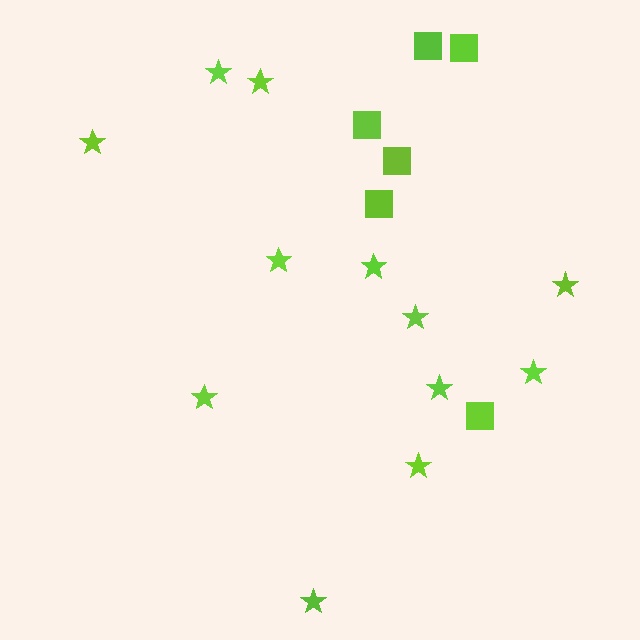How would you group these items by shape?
There are 2 groups: one group of stars (12) and one group of squares (6).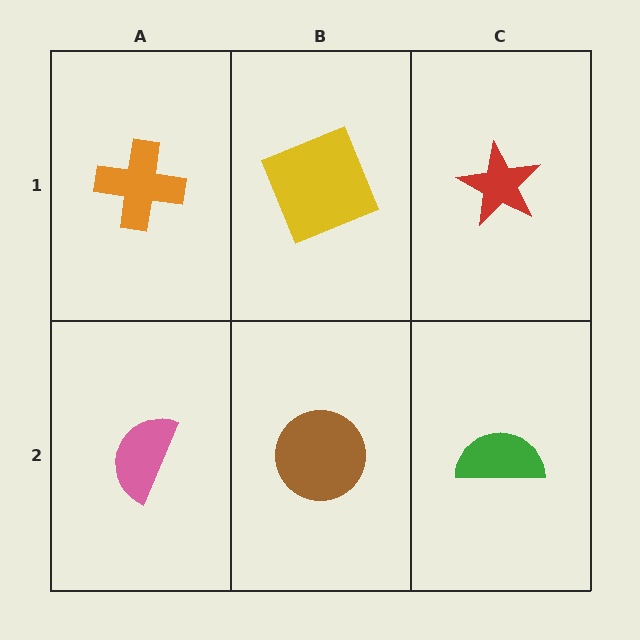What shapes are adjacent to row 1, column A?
A pink semicircle (row 2, column A), a yellow square (row 1, column B).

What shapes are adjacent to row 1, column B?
A brown circle (row 2, column B), an orange cross (row 1, column A), a red star (row 1, column C).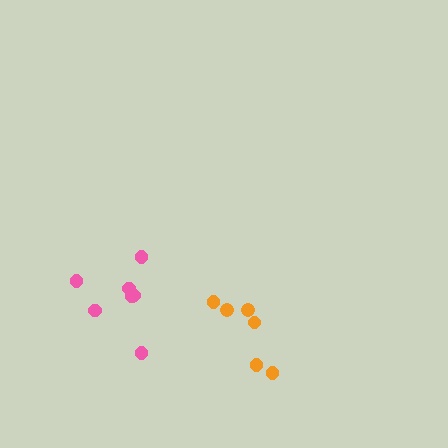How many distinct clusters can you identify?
There are 2 distinct clusters.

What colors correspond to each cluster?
The clusters are colored: orange, pink.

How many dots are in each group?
Group 1: 6 dots, Group 2: 7 dots (13 total).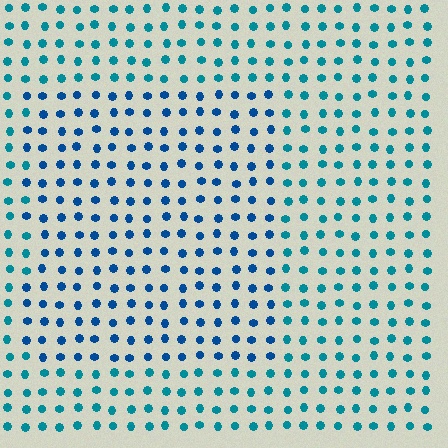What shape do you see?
I see a rectangle.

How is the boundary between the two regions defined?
The boundary is defined purely by a slight shift in hue (about 26 degrees). Spacing, size, and orientation are identical on both sides.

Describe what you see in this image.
The image is filled with small teal elements in a uniform arrangement. A rectangle-shaped region is visible where the elements are tinted to a slightly different hue, forming a subtle color boundary.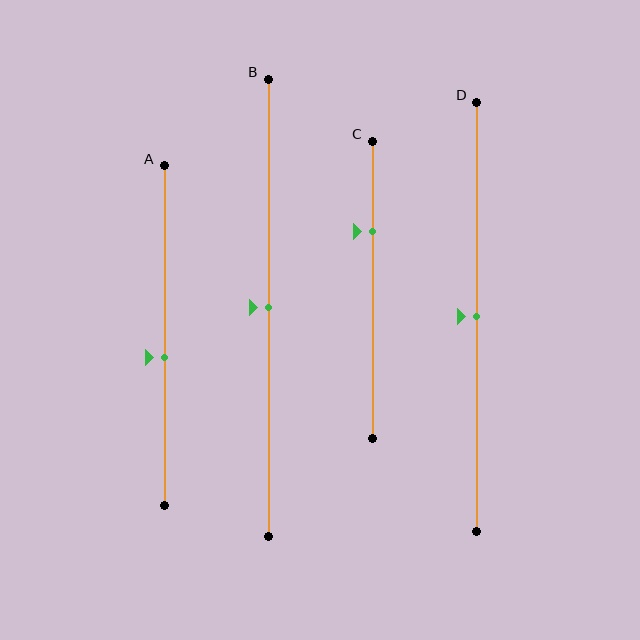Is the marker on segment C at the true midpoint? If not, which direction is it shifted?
No, the marker on segment C is shifted upward by about 20% of the segment length.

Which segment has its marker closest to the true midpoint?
Segment B has its marker closest to the true midpoint.